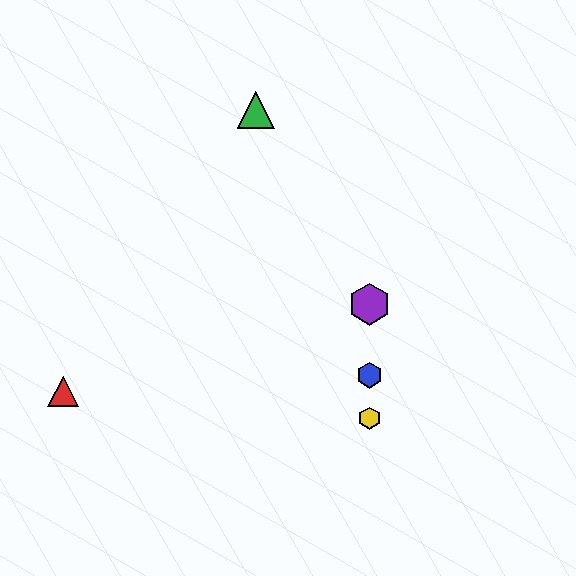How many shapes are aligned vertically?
3 shapes (the blue hexagon, the yellow hexagon, the purple hexagon) are aligned vertically.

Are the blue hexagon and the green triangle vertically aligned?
No, the blue hexagon is at x≈370 and the green triangle is at x≈256.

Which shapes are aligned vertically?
The blue hexagon, the yellow hexagon, the purple hexagon are aligned vertically.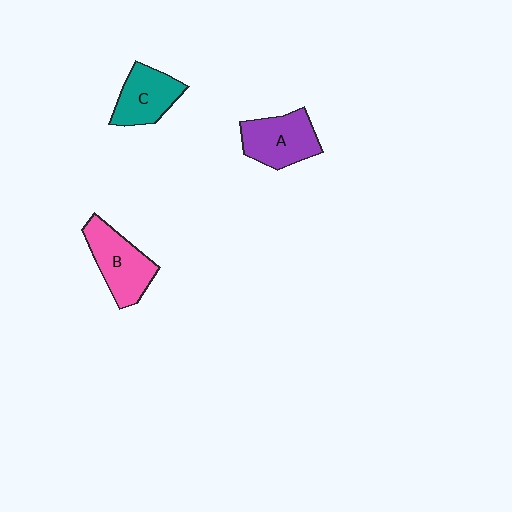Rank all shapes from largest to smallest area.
From largest to smallest: B (pink), A (purple), C (teal).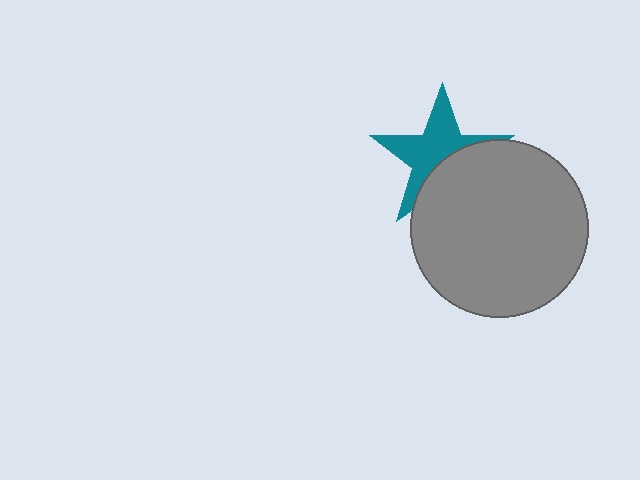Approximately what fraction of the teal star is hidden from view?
Roughly 43% of the teal star is hidden behind the gray circle.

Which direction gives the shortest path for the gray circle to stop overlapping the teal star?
Moving down gives the shortest separation.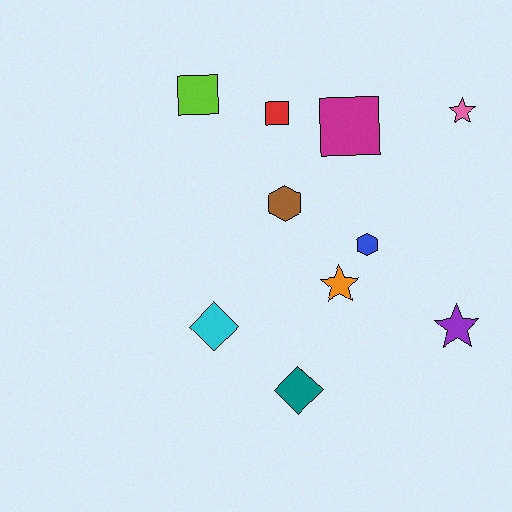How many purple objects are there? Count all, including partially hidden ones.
There is 1 purple object.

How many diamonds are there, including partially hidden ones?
There are 2 diamonds.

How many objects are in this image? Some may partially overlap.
There are 10 objects.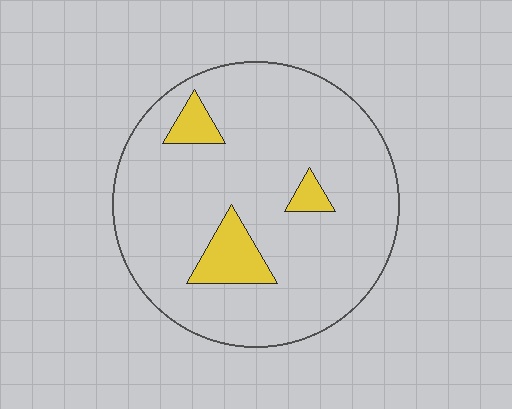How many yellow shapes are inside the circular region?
3.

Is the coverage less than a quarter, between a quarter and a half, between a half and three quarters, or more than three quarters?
Less than a quarter.